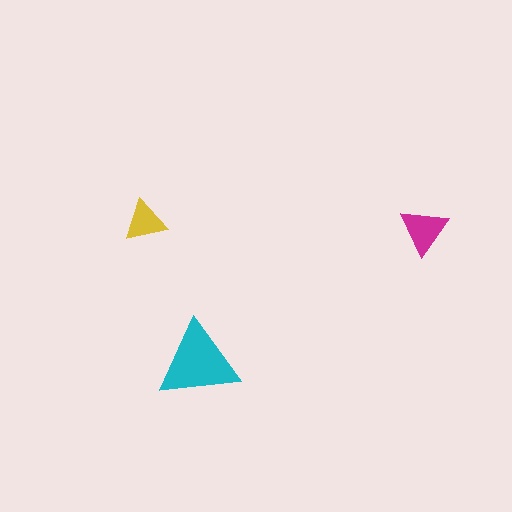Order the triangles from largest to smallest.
the cyan one, the magenta one, the yellow one.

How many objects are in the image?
There are 3 objects in the image.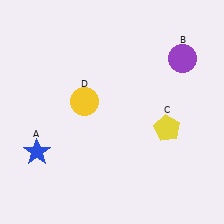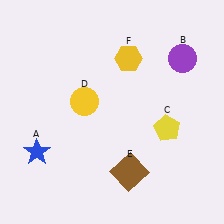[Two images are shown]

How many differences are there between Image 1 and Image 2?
There are 2 differences between the two images.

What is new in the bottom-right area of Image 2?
A brown square (E) was added in the bottom-right area of Image 2.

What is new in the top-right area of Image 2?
A yellow hexagon (F) was added in the top-right area of Image 2.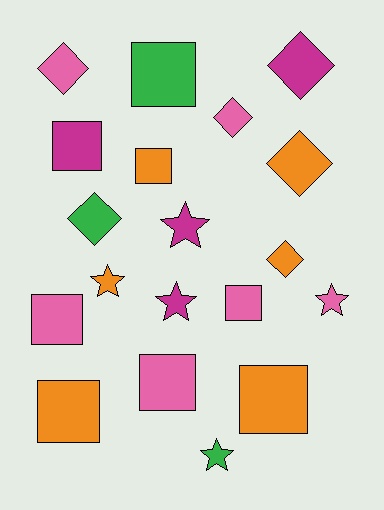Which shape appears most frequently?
Square, with 8 objects.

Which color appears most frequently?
Pink, with 6 objects.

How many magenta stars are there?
There are 2 magenta stars.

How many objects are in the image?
There are 19 objects.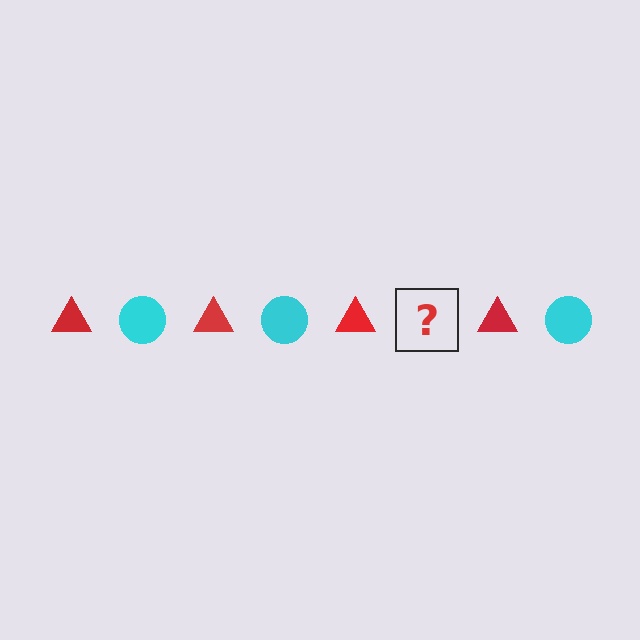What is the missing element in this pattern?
The missing element is a cyan circle.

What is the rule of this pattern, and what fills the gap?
The rule is that the pattern alternates between red triangle and cyan circle. The gap should be filled with a cyan circle.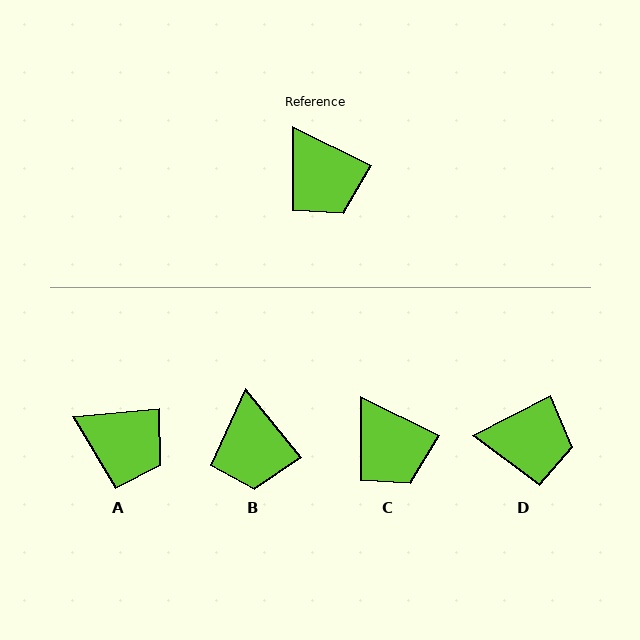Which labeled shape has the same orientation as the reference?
C.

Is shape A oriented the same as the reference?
No, it is off by about 31 degrees.